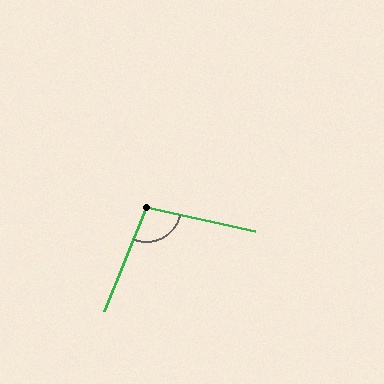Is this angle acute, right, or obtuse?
It is obtuse.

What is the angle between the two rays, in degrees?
Approximately 100 degrees.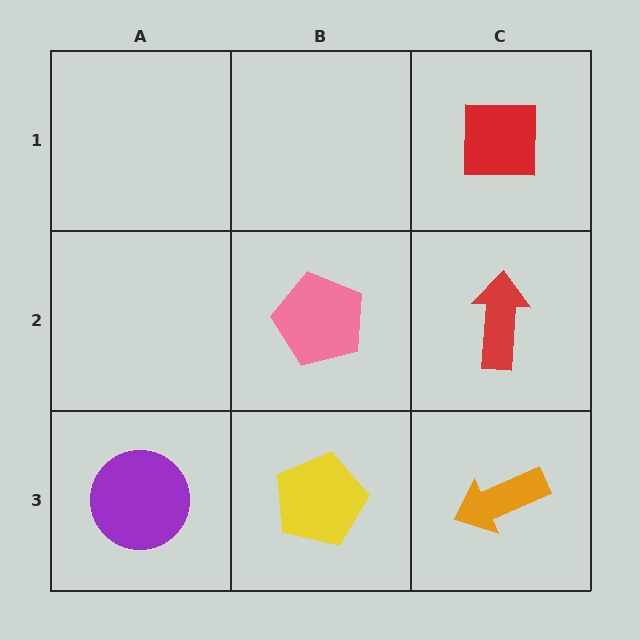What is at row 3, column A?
A purple circle.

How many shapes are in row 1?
1 shape.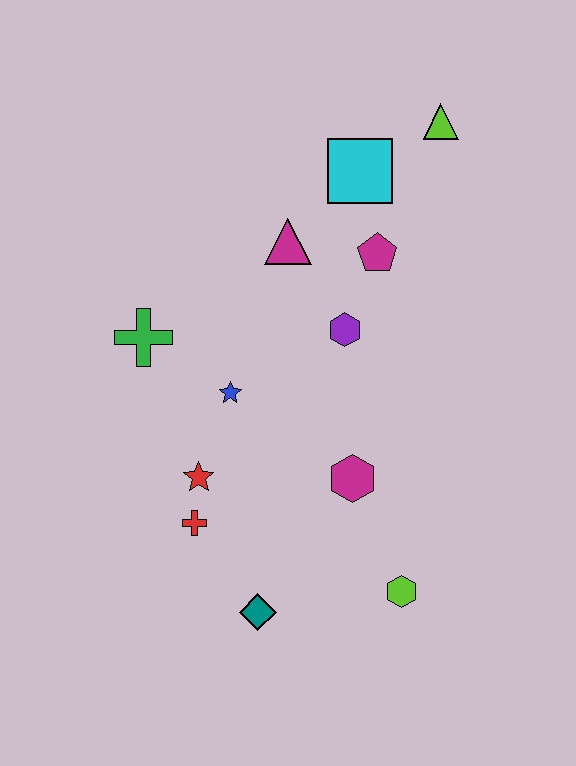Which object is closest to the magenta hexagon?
The lime hexagon is closest to the magenta hexagon.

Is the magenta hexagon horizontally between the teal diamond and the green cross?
No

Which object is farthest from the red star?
The lime triangle is farthest from the red star.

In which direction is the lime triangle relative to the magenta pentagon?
The lime triangle is above the magenta pentagon.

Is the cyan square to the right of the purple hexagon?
Yes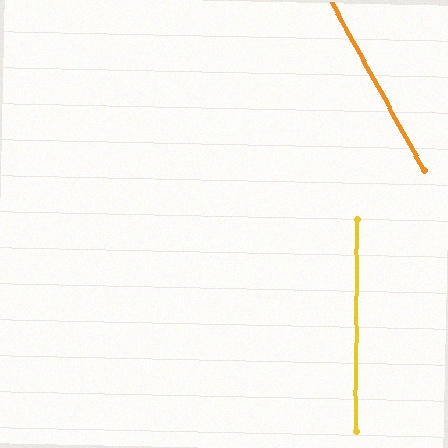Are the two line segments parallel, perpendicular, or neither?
Neither parallel nor perpendicular — they differ by about 29°.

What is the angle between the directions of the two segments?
Approximately 29 degrees.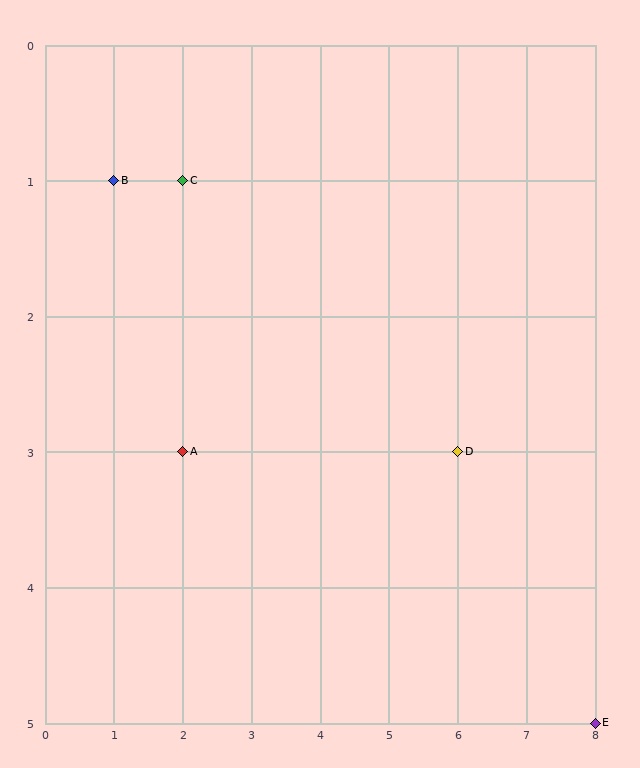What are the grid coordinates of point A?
Point A is at grid coordinates (2, 3).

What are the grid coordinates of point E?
Point E is at grid coordinates (8, 5).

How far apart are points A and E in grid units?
Points A and E are 6 columns and 2 rows apart (about 6.3 grid units diagonally).